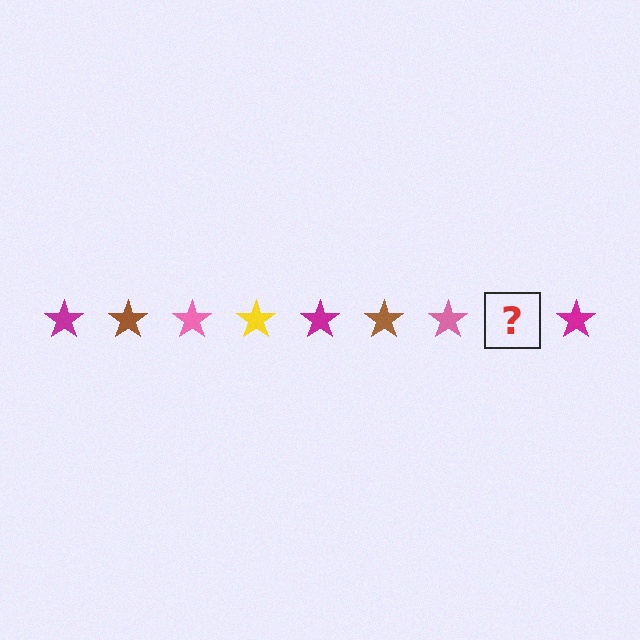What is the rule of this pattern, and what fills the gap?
The rule is that the pattern cycles through magenta, brown, pink, yellow stars. The gap should be filled with a yellow star.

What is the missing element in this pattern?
The missing element is a yellow star.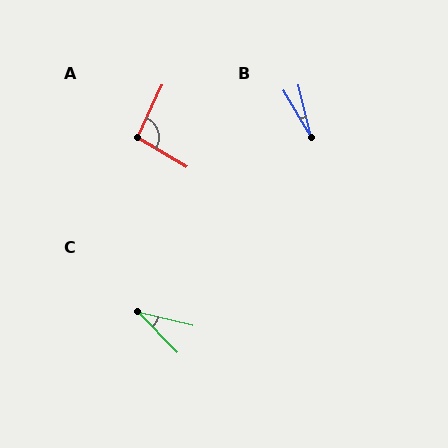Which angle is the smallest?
B, at approximately 17 degrees.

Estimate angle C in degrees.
Approximately 33 degrees.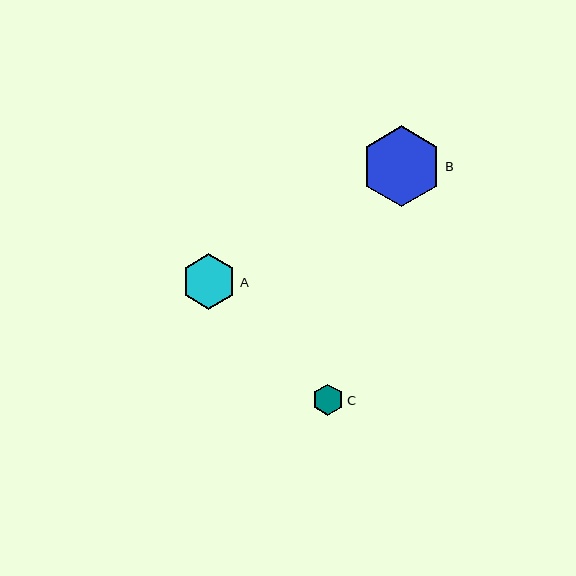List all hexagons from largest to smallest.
From largest to smallest: B, A, C.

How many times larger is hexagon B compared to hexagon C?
Hexagon B is approximately 2.6 times the size of hexagon C.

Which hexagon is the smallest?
Hexagon C is the smallest with a size of approximately 31 pixels.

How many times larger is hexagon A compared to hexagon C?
Hexagon A is approximately 1.8 times the size of hexagon C.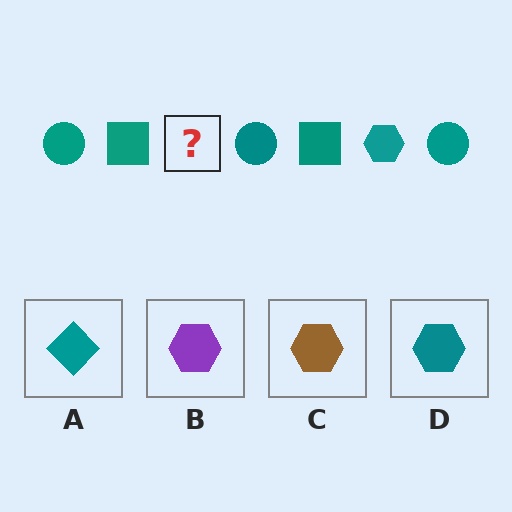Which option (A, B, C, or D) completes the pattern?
D.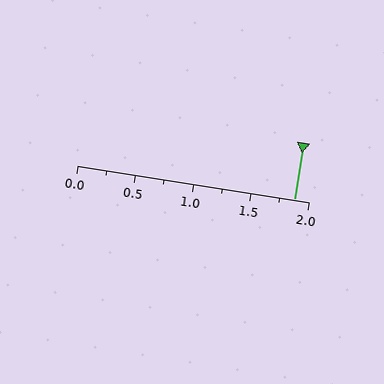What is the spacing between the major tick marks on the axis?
The major ticks are spaced 0.5 apart.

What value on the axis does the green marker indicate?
The marker indicates approximately 1.88.